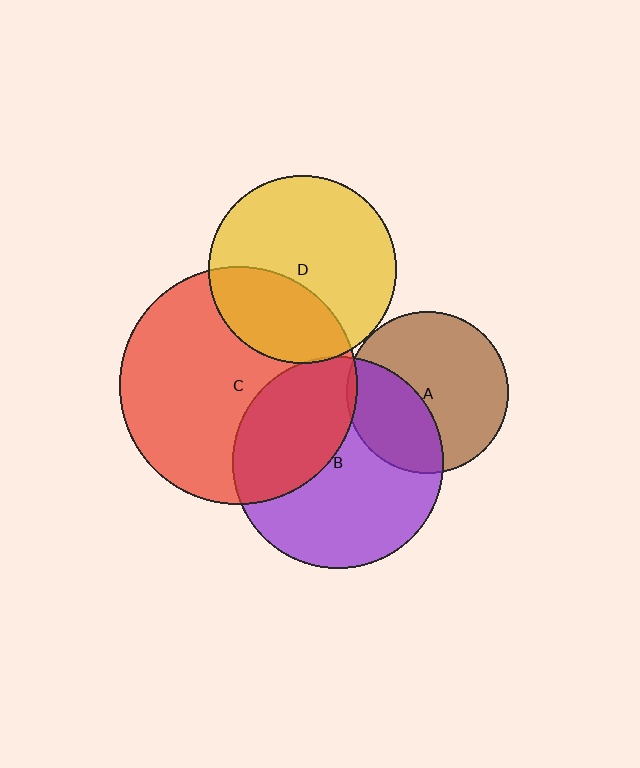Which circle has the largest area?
Circle C (red).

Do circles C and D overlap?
Yes.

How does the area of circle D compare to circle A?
Approximately 1.4 times.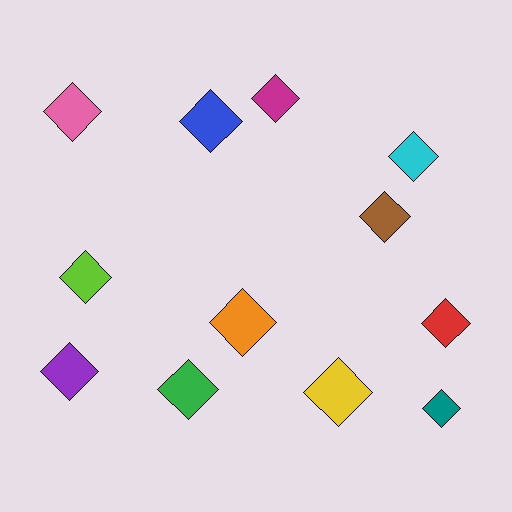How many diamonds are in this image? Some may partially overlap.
There are 12 diamonds.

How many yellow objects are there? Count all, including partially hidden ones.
There is 1 yellow object.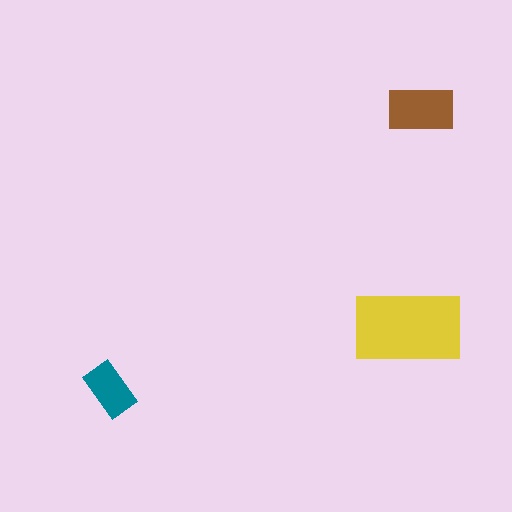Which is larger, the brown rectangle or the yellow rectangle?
The yellow one.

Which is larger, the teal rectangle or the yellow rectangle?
The yellow one.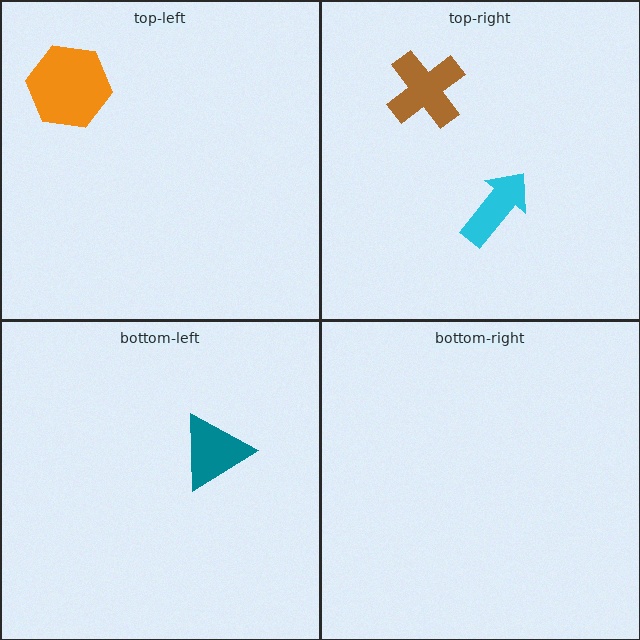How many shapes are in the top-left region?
1.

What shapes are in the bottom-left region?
The teal triangle.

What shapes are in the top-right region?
The brown cross, the cyan arrow.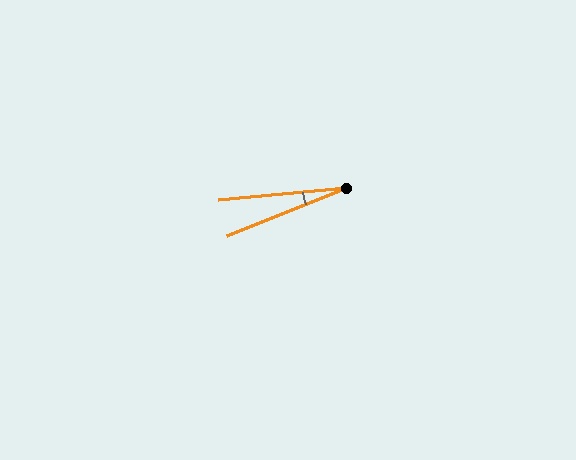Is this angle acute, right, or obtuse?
It is acute.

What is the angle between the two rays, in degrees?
Approximately 17 degrees.